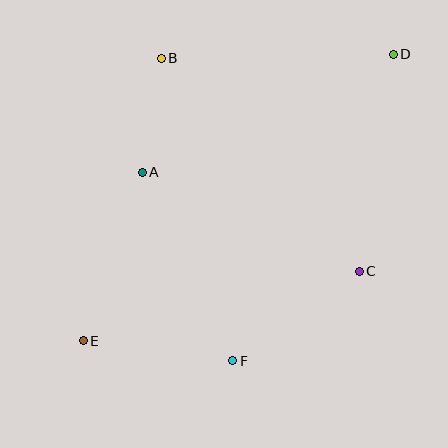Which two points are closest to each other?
Points A and B are closest to each other.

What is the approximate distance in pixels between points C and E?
The distance between C and E is approximately 284 pixels.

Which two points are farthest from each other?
Points D and E are farthest from each other.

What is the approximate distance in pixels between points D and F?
The distance between D and F is approximately 346 pixels.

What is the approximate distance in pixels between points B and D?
The distance between B and D is approximately 232 pixels.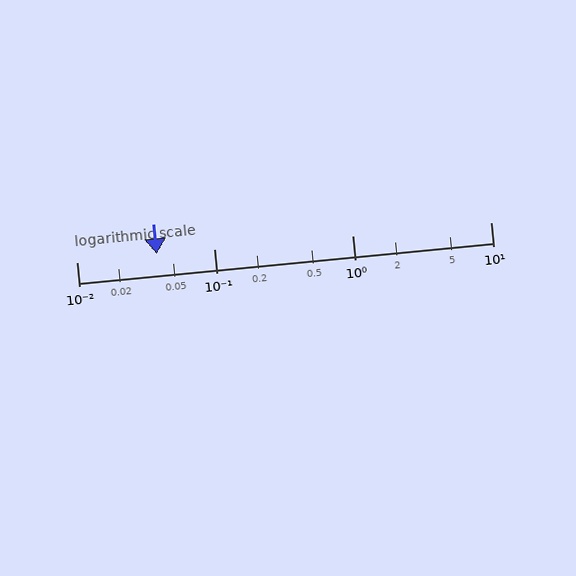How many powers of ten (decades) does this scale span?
The scale spans 3 decades, from 0.01 to 10.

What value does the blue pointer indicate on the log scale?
The pointer indicates approximately 0.038.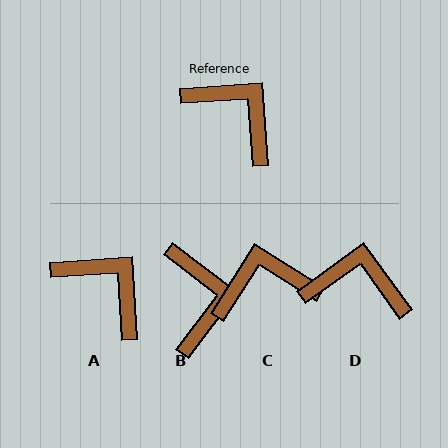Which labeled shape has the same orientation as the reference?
A.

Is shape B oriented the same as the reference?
No, it is off by about 41 degrees.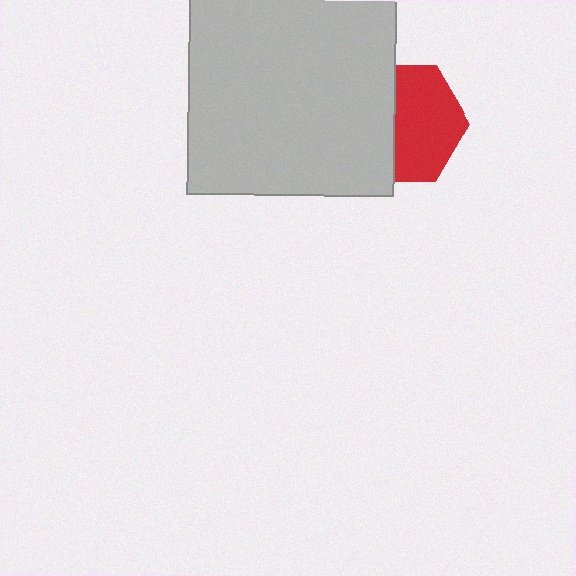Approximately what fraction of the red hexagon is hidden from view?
Roughly 44% of the red hexagon is hidden behind the light gray square.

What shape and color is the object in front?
The object in front is a light gray square.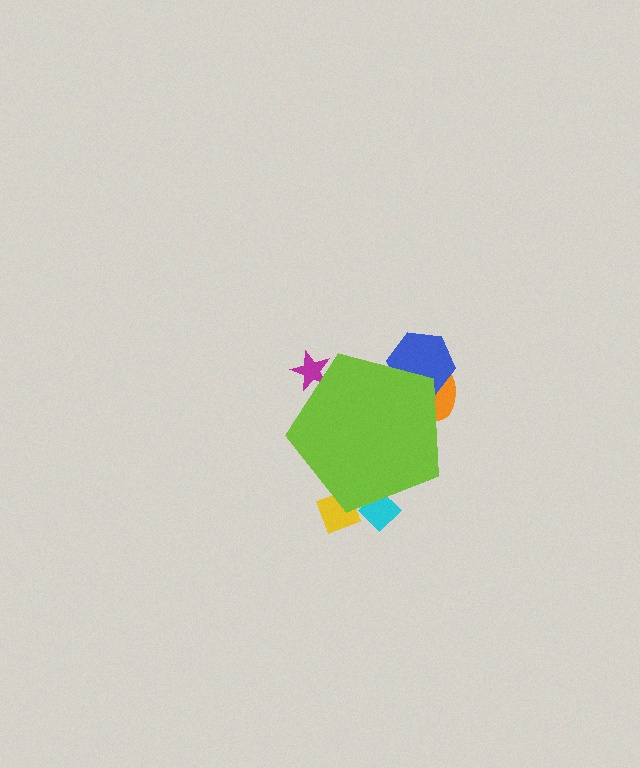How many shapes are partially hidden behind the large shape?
5 shapes are partially hidden.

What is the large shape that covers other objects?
A lime pentagon.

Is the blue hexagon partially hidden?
Yes, the blue hexagon is partially hidden behind the lime pentagon.